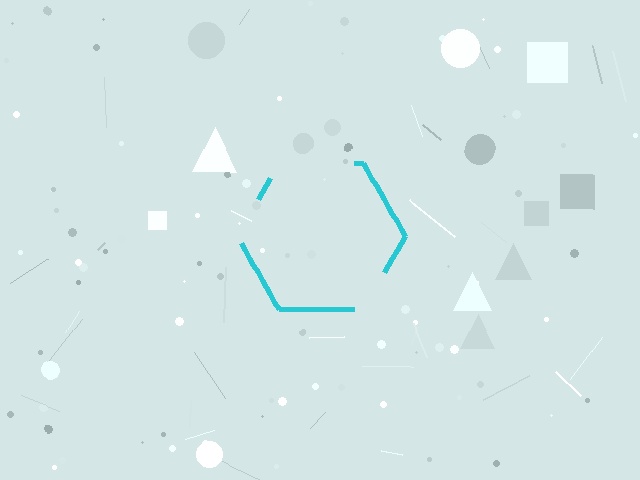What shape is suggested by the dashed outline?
The dashed outline suggests a hexagon.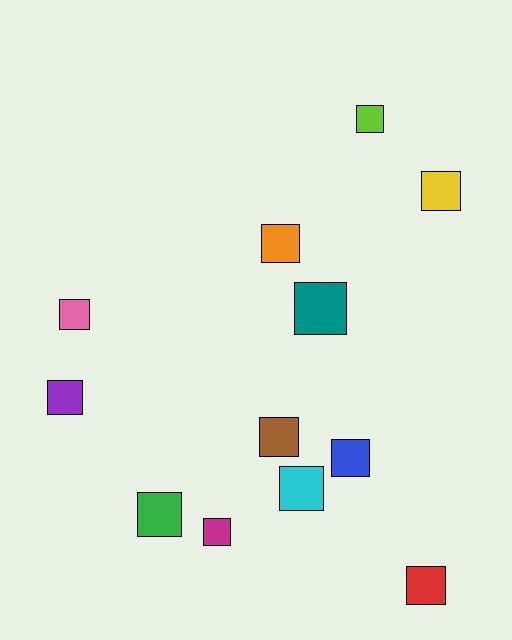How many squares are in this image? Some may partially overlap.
There are 12 squares.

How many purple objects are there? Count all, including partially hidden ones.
There is 1 purple object.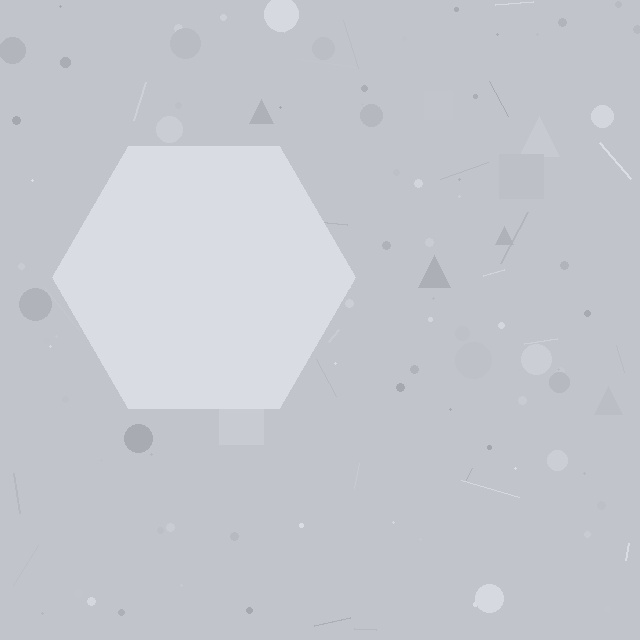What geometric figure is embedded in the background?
A hexagon is embedded in the background.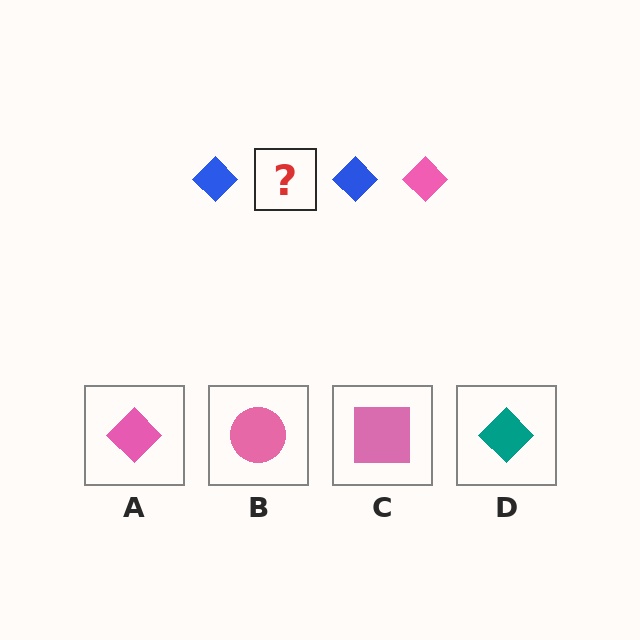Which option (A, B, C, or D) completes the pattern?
A.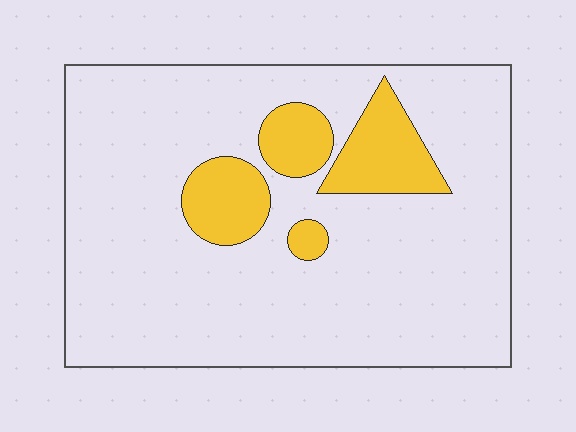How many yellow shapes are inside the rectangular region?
4.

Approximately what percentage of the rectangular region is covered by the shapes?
Approximately 15%.